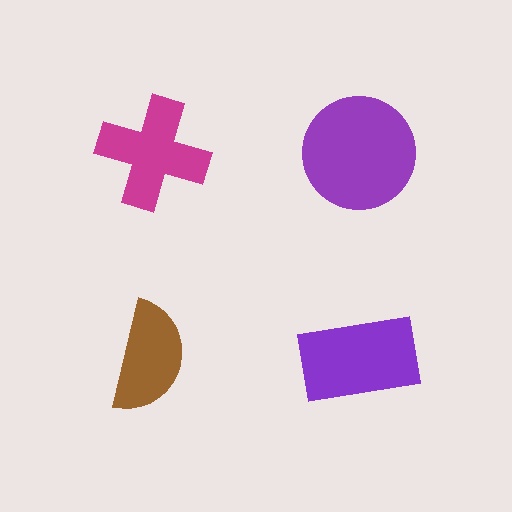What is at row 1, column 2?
A purple circle.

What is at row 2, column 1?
A brown semicircle.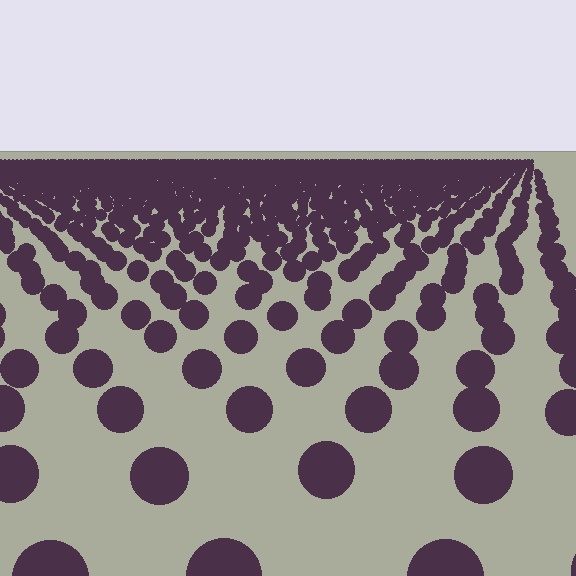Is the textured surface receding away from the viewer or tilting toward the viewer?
The surface is receding away from the viewer. Texture elements get smaller and denser toward the top.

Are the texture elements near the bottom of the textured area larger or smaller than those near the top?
Larger. Near the bottom, elements are closer to the viewer and appear at a bigger on-screen size.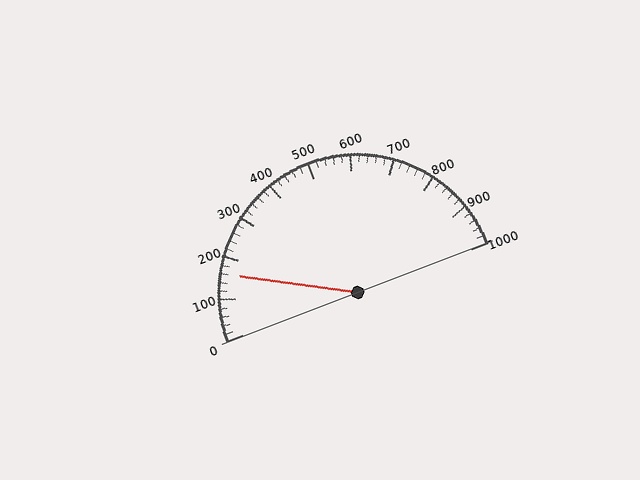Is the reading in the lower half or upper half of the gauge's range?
The reading is in the lower half of the range (0 to 1000).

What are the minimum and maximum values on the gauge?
The gauge ranges from 0 to 1000.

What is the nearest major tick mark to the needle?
The nearest major tick mark is 200.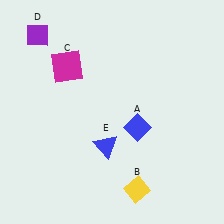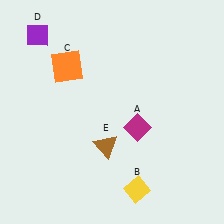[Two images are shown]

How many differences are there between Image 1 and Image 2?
There are 3 differences between the two images.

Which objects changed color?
A changed from blue to magenta. C changed from magenta to orange. E changed from blue to brown.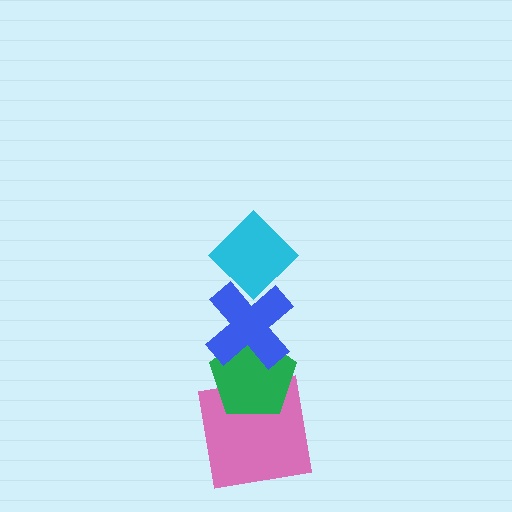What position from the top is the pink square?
The pink square is 4th from the top.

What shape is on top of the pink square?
The green pentagon is on top of the pink square.